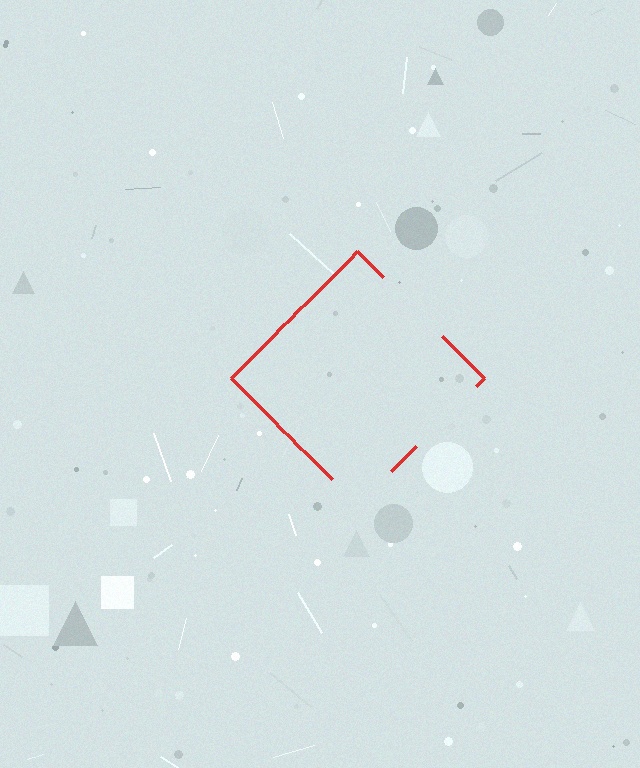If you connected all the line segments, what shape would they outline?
They would outline a diamond.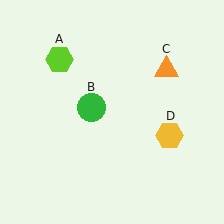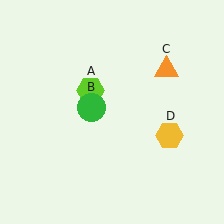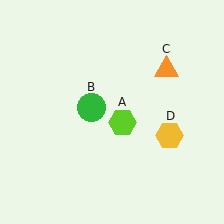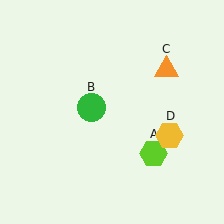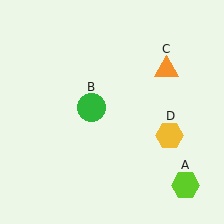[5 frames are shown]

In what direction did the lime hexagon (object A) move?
The lime hexagon (object A) moved down and to the right.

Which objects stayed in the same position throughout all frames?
Green circle (object B) and orange triangle (object C) and yellow hexagon (object D) remained stationary.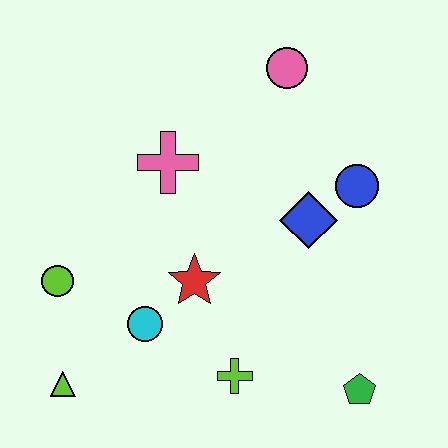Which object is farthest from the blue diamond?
The lime triangle is farthest from the blue diamond.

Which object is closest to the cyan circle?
The red star is closest to the cyan circle.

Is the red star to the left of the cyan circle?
No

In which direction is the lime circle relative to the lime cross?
The lime circle is to the left of the lime cross.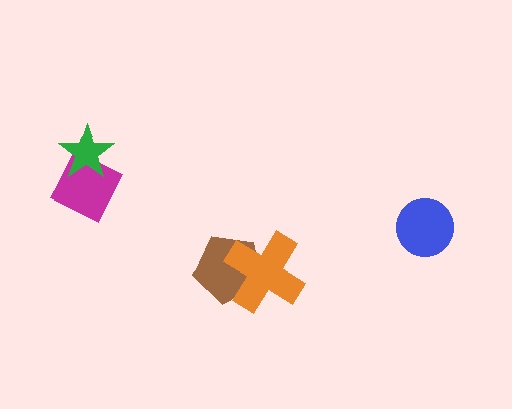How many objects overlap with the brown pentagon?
1 object overlaps with the brown pentagon.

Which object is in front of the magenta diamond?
The green star is in front of the magenta diamond.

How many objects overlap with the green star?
1 object overlaps with the green star.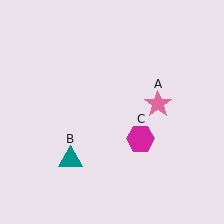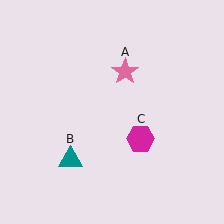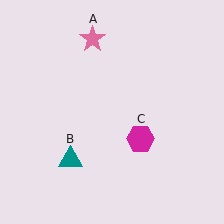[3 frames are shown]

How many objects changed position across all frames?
1 object changed position: pink star (object A).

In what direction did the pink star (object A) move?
The pink star (object A) moved up and to the left.